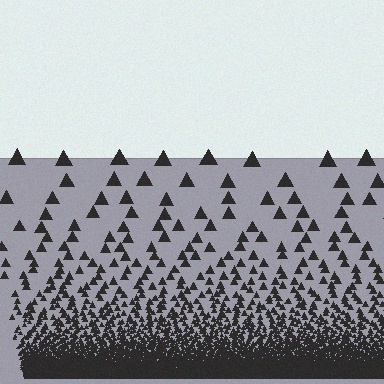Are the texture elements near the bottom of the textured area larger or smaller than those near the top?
Smaller. The gradient is inverted — elements near the bottom are smaller and denser.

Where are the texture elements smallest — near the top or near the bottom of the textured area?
Near the bottom.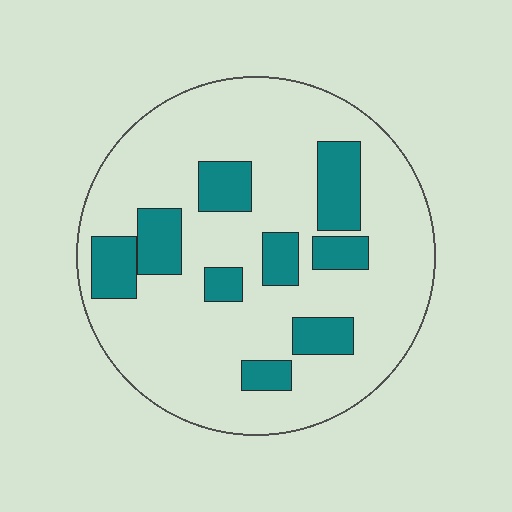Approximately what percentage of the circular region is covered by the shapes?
Approximately 20%.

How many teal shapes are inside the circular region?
9.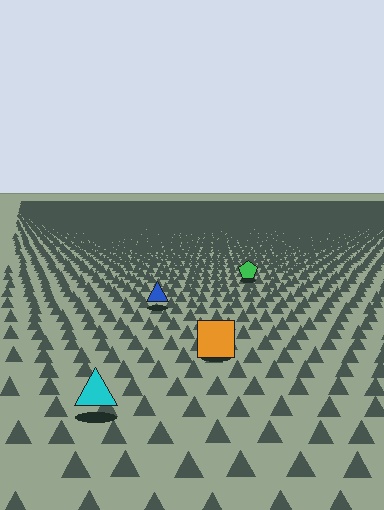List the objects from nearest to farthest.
From nearest to farthest: the cyan triangle, the orange square, the blue triangle, the green pentagon.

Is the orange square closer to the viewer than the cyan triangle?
No. The cyan triangle is closer — you can tell from the texture gradient: the ground texture is coarser near it.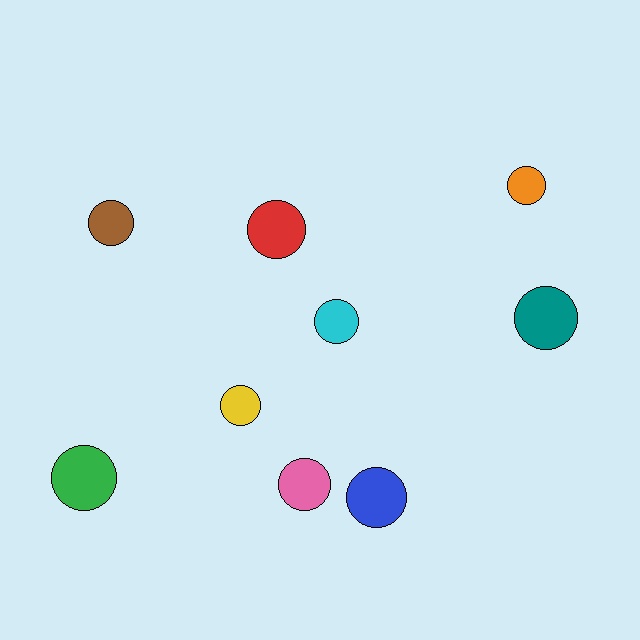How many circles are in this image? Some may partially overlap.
There are 9 circles.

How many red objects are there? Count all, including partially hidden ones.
There is 1 red object.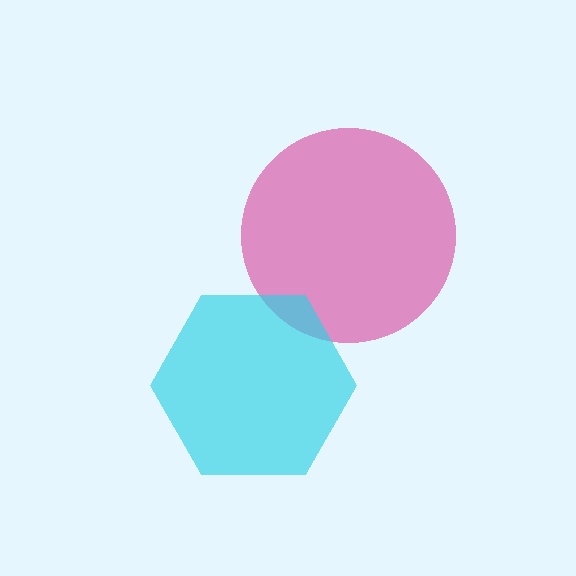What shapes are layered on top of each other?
The layered shapes are: a magenta circle, a cyan hexagon.